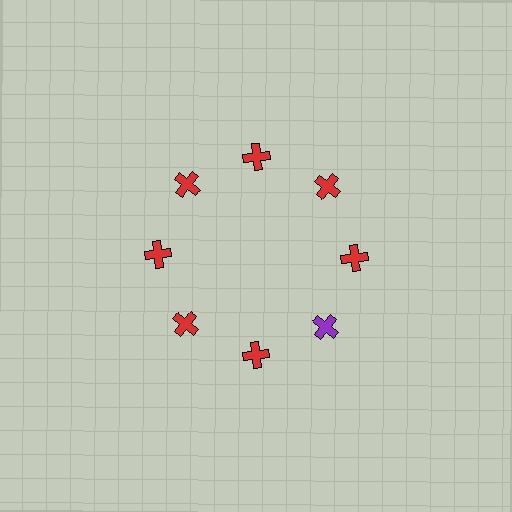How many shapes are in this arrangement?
There are 8 shapes arranged in a ring pattern.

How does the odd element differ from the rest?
It has a different color: purple instead of red.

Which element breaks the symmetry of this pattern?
The purple cross at roughly the 4 o'clock position breaks the symmetry. All other shapes are red crosses.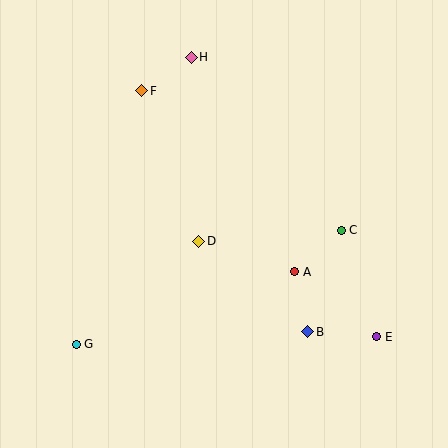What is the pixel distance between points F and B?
The distance between F and B is 293 pixels.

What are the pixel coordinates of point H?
Point H is at (191, 57).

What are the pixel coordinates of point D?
Point D is at (199, 241).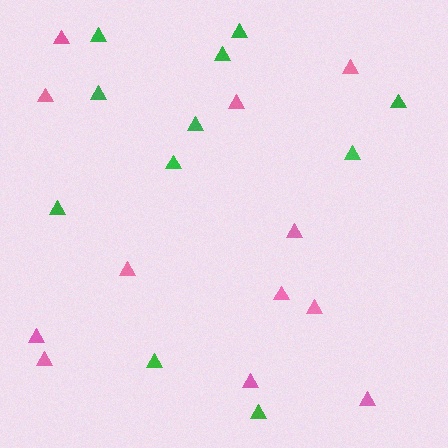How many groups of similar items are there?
There are 2 groups: one group of pink triangles (12) and one group of green triangles (11).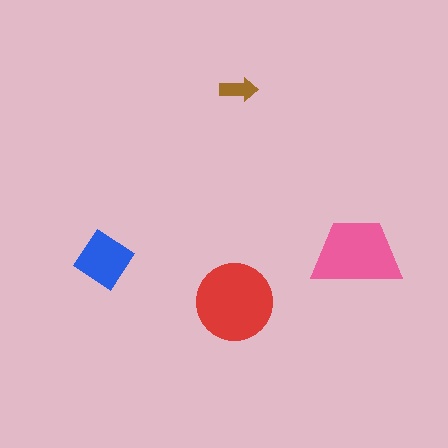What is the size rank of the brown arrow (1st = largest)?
4th.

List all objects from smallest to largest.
The brown arrow, the blue diamond, the pink trapezoid, the red circle.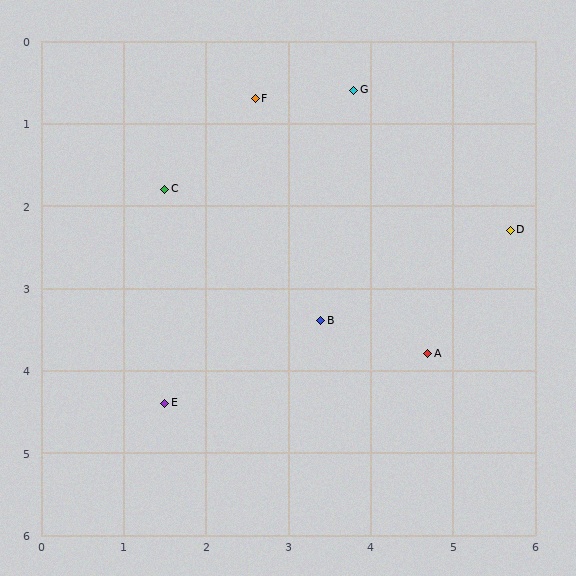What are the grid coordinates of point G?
Point G is at approximately (3.8, 0.6).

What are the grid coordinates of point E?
Point E is at approximately (1.5, 4.4).